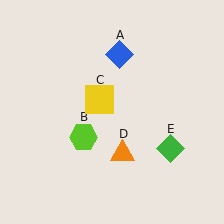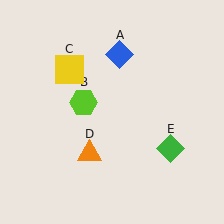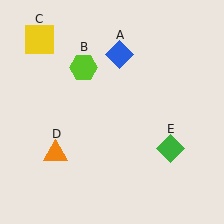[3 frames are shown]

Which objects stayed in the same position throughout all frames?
Blue diamond (object A) and green diamond (object E) remained stationary.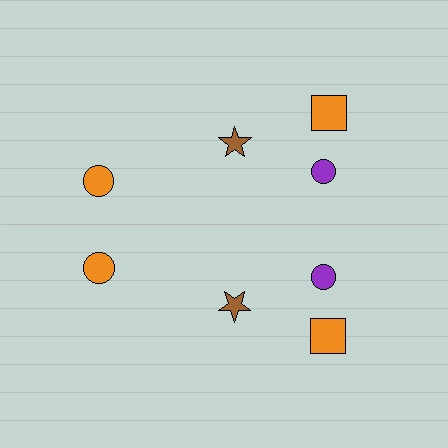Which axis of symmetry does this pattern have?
The pattern has a horizontal axis of symmetry running through the center of the image.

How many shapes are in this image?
There are 8 shapes in this image.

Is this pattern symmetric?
Yes, this pattern has bilateral (reflection) symmetry.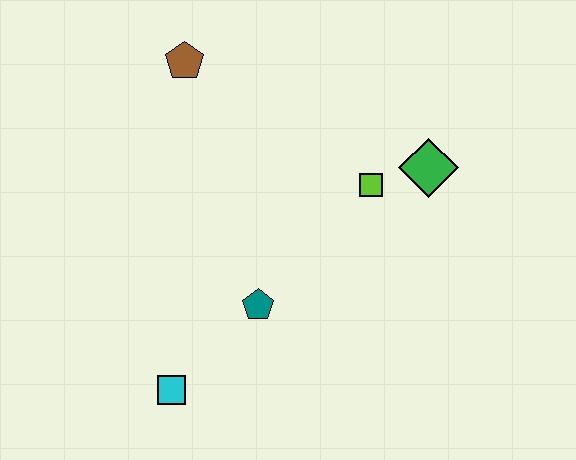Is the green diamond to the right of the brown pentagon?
Yes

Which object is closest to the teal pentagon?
The cyan square is closest to the teal pentagon.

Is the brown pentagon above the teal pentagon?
Yes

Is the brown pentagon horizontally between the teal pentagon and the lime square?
No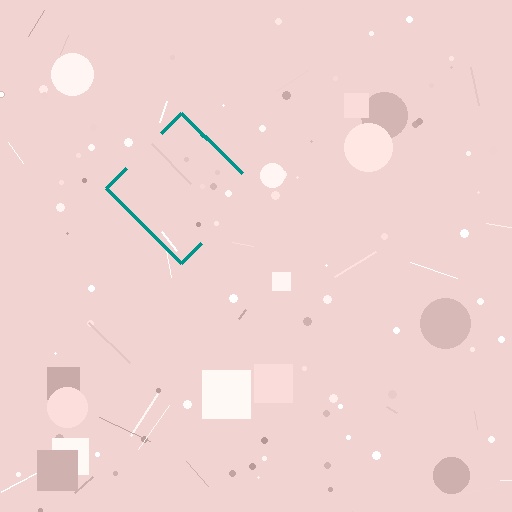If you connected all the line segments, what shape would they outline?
They would outline a diamond.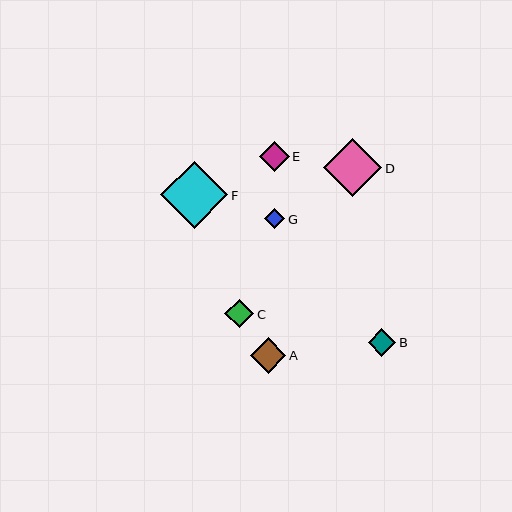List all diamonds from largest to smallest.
From largest to smallest: F, D, A, E, C, B, G.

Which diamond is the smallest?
Diamond G is the smallest with a size of approximately 20 pixels.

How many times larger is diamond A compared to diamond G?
Diamond A is approximately 1.8 times the size of diamond G.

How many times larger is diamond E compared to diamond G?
Diamond E is approximately 1.5 times the size of diamond G.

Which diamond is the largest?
Diamond F is the largest with a size of approximately 67 pixels.